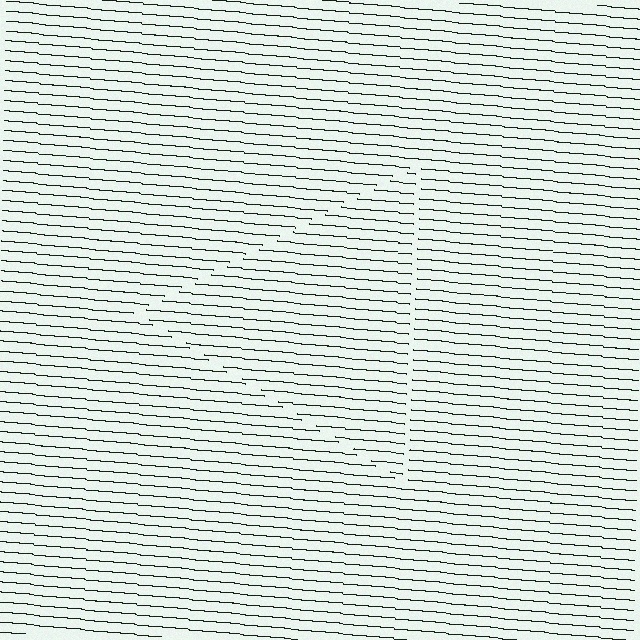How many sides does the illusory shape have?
3 sides — the line-ends trace a triangle.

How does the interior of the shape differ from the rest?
The interior of the shape contains the same grating, shifted by half a period — the contour is defined by the phase discontinuity where line-ends from the inner and outer gratings abut.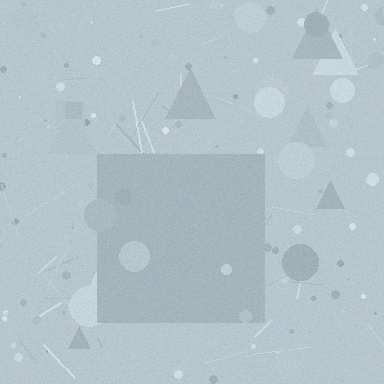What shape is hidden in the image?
A square is hidden in the image.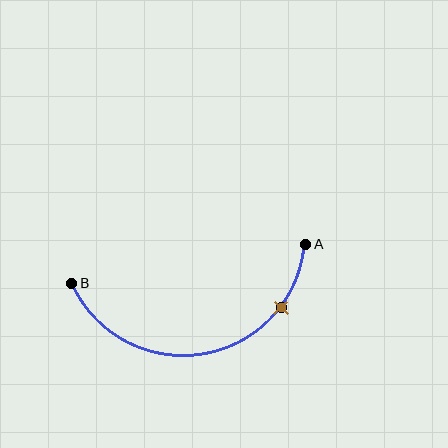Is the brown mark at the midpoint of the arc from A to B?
No. The brown mark lies on the arc but is closer to endpoint A. The arc midpoint would be at the point on the curve equidistant along the arc from both A and B.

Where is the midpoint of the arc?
The arc midpoint is the point on the curve farthest from the straight line joining A and B. It sits below that line.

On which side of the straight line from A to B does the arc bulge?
The arc bulges below the straight line connecting A and B.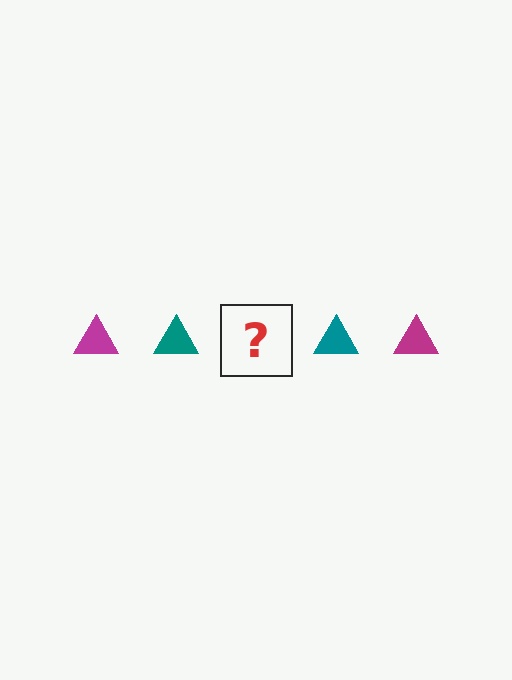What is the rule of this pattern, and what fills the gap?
The rule is that the pattern cycles through magenta, teal triangles. The gap should be filled with a magenta triangle.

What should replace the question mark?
The question mark should be replaced with a magenta triangle.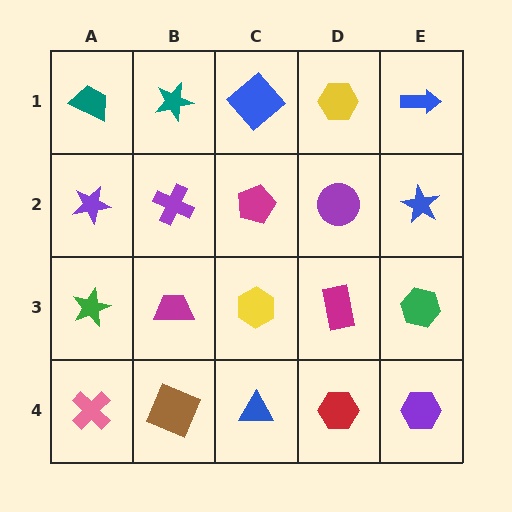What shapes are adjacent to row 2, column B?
A teal star (row 1, column B), a magenta trapezoid (row 3, column B), a purple star (row 2, column A), a magenta pentagon (row 2, column C).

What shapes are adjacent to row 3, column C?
A magenta pentagon (row 2, column C), a blue triangle (row 4, column C), a magenta trapezoid (row 3, column B), a magenta rectangle (row 3, column D).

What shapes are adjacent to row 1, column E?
A blue star (row 2, column E), a yellow hexagon (row 1, column D).